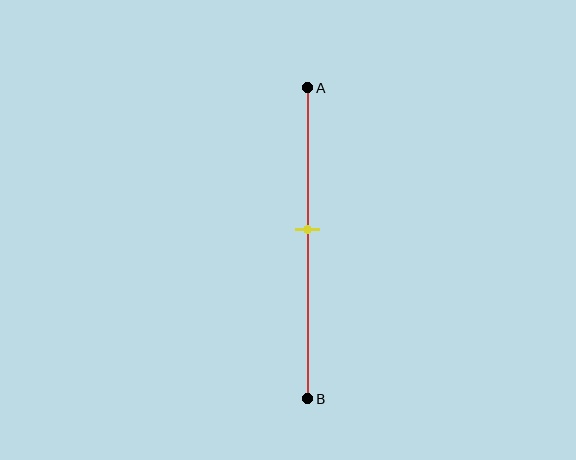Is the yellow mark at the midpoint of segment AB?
No, the mark is at about 45% from A, not at the 50% midpoint.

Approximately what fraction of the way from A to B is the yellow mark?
The yellow mark is approximately 45% of the way from A to B.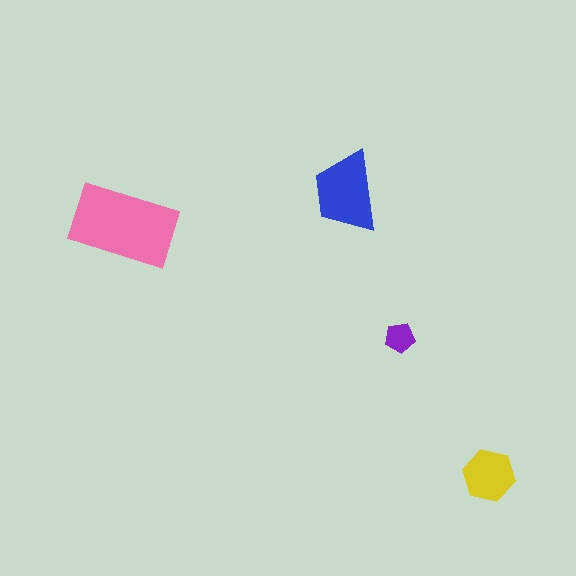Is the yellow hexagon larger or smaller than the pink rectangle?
Smaller.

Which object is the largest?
The pink rectangle.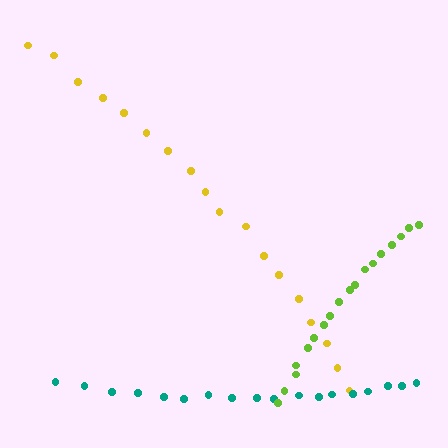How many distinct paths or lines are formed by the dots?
There are 3 distinct paths.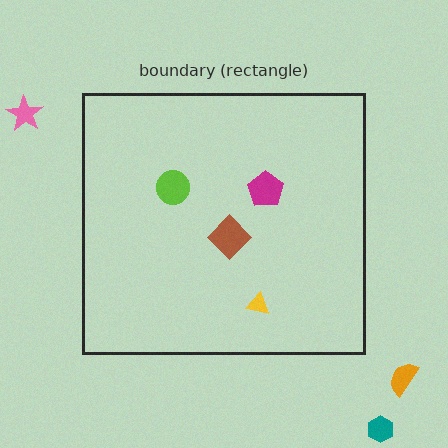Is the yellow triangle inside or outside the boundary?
Inside.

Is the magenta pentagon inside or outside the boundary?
Inside.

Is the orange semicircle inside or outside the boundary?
Outside.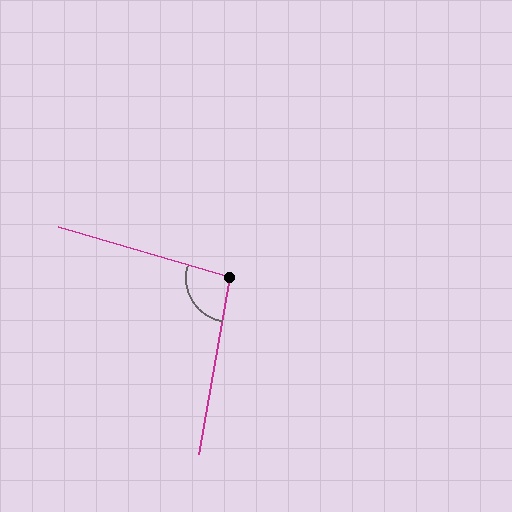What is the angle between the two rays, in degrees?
Approximately 96 degrees.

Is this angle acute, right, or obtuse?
It is obtuse.